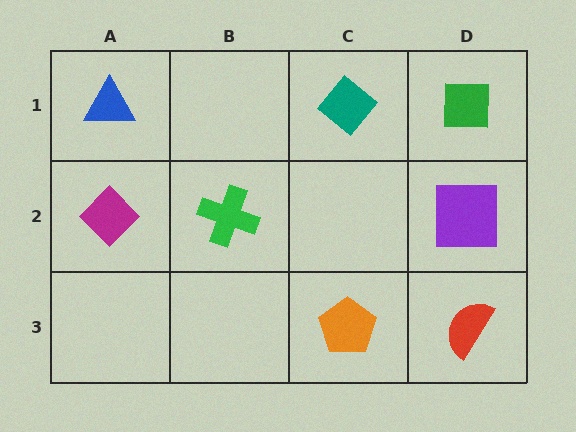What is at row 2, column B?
A green cross.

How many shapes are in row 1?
3 shapes.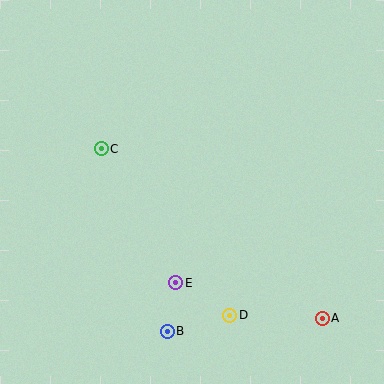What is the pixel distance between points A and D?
The distance between A and D is 93 pixels.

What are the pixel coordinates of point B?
Point B is at (167, 331).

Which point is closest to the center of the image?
Point E at (176, 283) is closest to the center.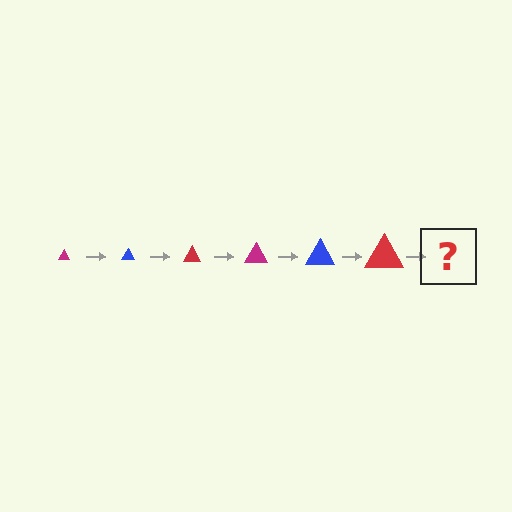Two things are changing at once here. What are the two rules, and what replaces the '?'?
The two rules are that the triangle grows larger each step and the color cycles through magenta, blue, and red. The '?' should be a magenta triangle, larger than the previous one.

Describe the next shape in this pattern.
It should be a magenta triangle, larger than the previous one.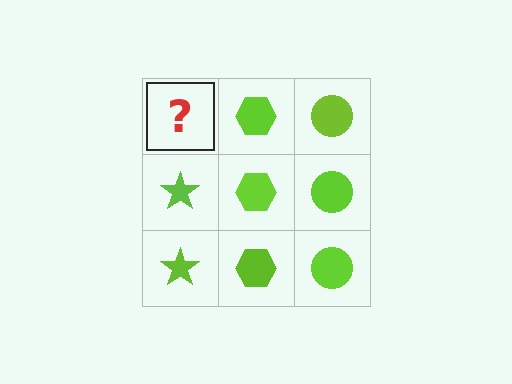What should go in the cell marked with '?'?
The missing cell should contain a lime star.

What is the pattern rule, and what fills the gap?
The rule is that each column has a consistent shape. The gap should be filled with a lime star.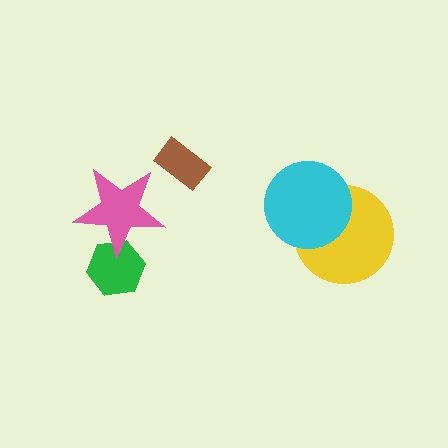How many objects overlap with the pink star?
1 object overlaps with the pink star.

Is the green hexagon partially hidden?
Yes, it is partially covered by another shape.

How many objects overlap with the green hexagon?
1 object overlaps with the green hexagon.